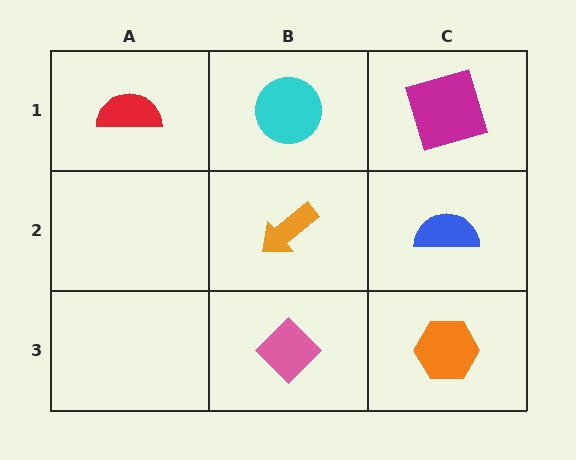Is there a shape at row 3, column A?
No, that cell is empty.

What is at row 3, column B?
A pink diamond.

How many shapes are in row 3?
2 shapes.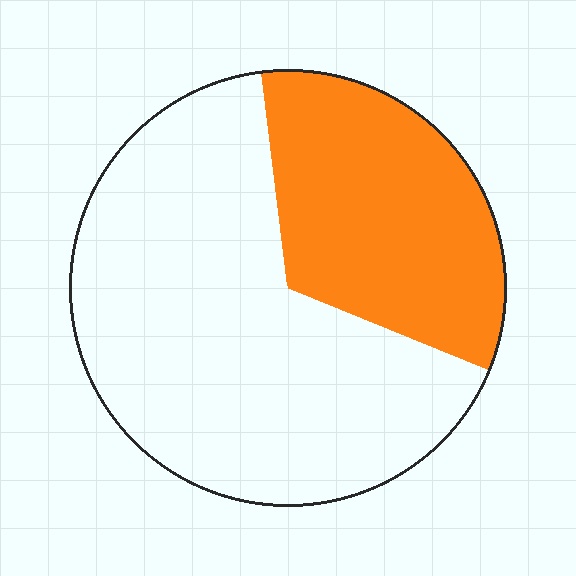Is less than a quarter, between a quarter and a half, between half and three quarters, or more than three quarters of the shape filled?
Between a quarter and a half.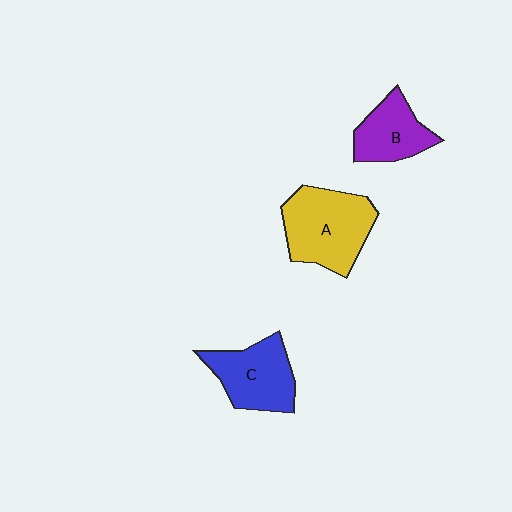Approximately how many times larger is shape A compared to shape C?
Approximately 1.3 times.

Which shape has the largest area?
Shape A (yellow).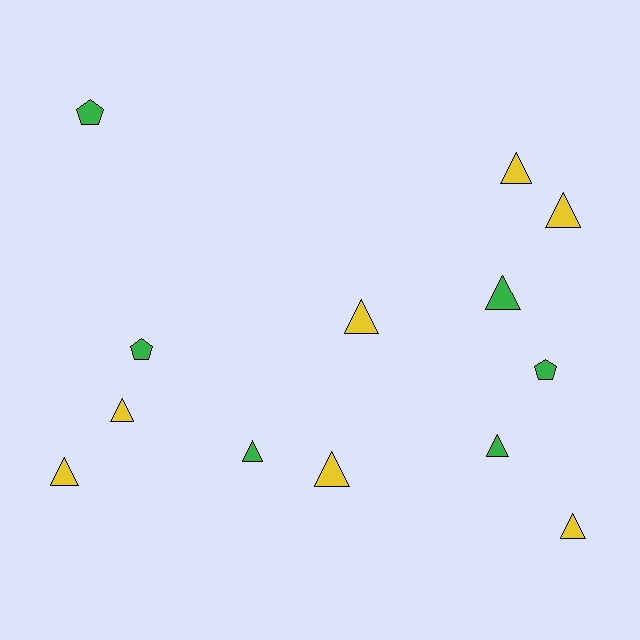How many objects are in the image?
There are 13 objects.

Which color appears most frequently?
Yellow, with 7 objects.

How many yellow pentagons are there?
There are no yellow pentagons.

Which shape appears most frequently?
Triangle, with 10 objects.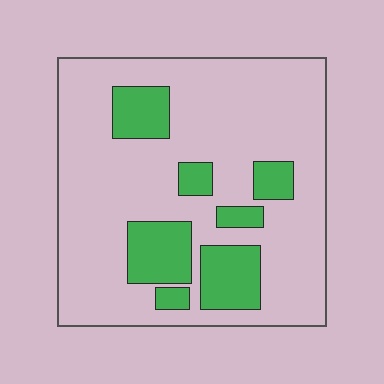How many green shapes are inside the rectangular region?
7.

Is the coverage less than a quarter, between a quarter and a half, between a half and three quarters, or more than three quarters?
Less than a quarter.